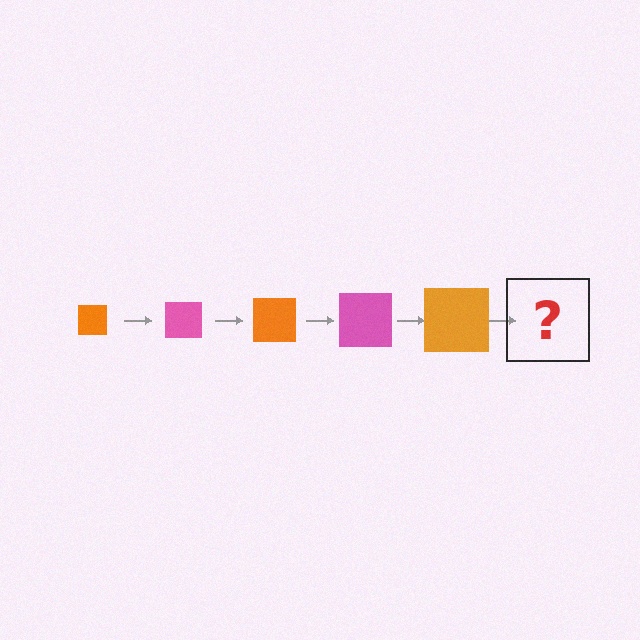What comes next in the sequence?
The next element should be a pink square, larger than the previous one.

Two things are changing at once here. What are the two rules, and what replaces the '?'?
The two rules are that the square grows larger each step and the color cycles through orange and pink. The '?' should be a pink square, larger than the previous one.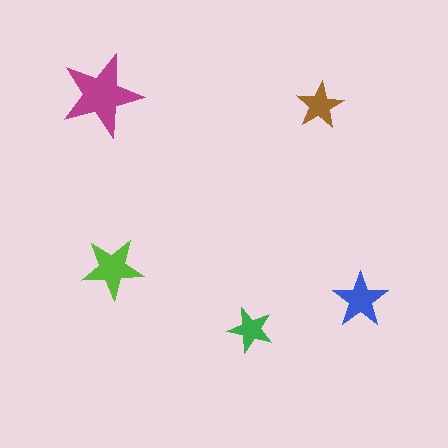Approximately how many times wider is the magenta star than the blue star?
About 1.5 times wider.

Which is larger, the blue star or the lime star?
The lime one.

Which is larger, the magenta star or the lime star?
The magenta one.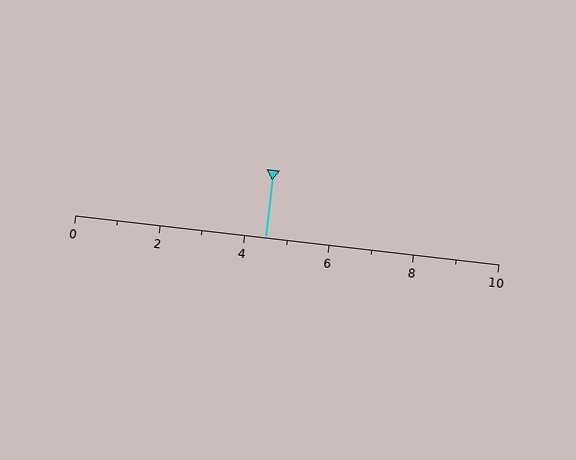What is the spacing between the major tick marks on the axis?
The major ticks are spaced 2 apart.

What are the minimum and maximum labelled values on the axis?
The axis runs from 0 to 10.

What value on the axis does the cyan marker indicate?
The marker indicates approximately 4.5.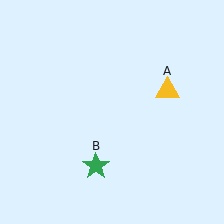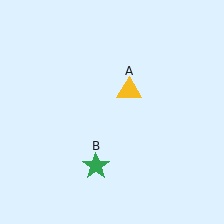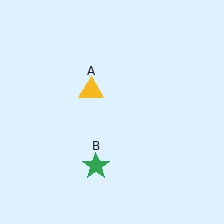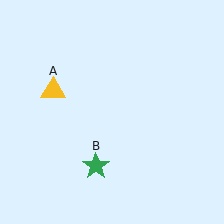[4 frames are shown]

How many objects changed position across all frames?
1 object changed position: yellow triangle (object A).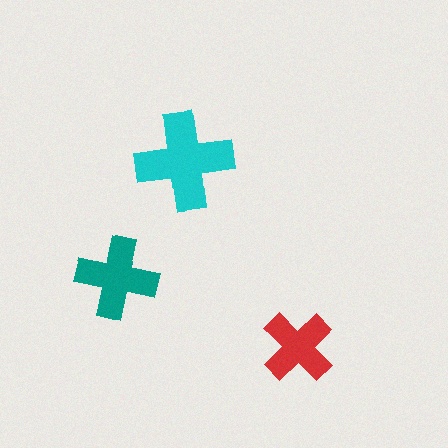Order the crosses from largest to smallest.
the cyan one, the teal one, the red one.